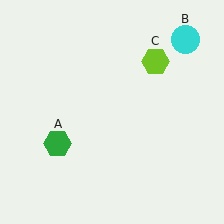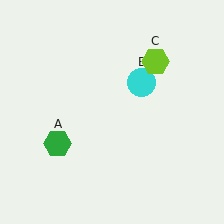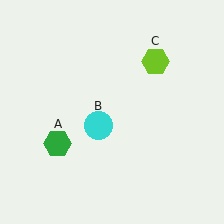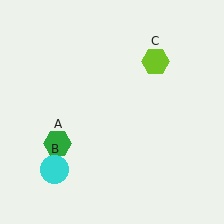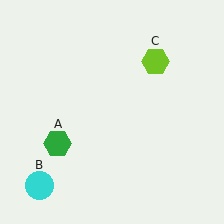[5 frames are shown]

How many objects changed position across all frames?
1 object changed position: cyan circle (object B).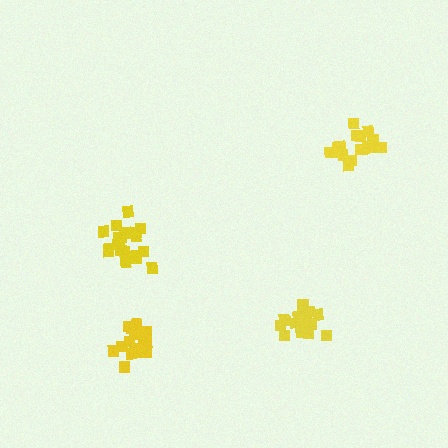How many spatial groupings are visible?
There are 4 spatial groupings.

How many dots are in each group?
Group 1: 16 dots, Group 2: 19 dots, Group 3: 19 dots, Group 4: 20 dots (74 total).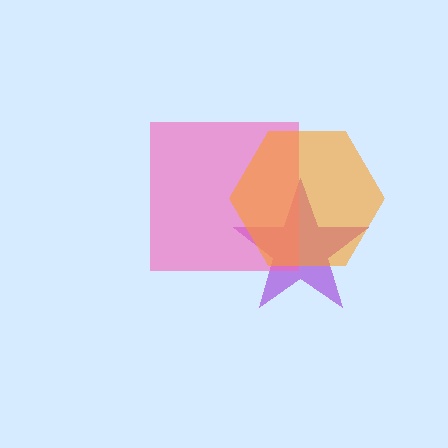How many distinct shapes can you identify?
There are 3 distinct shapes: a purple star, a pink square, an orange hexagon.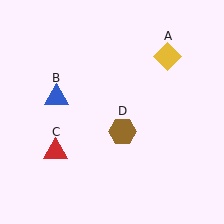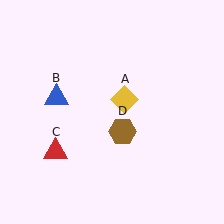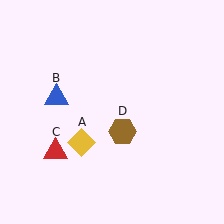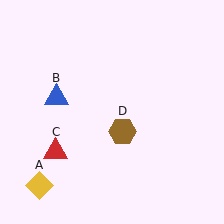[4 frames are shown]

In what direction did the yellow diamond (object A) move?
The yellow diamond (object A) moved down and to the left.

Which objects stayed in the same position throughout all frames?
Blue triangle (object B) and red triangle (object C) and brown hexagon (object D) remained stationary.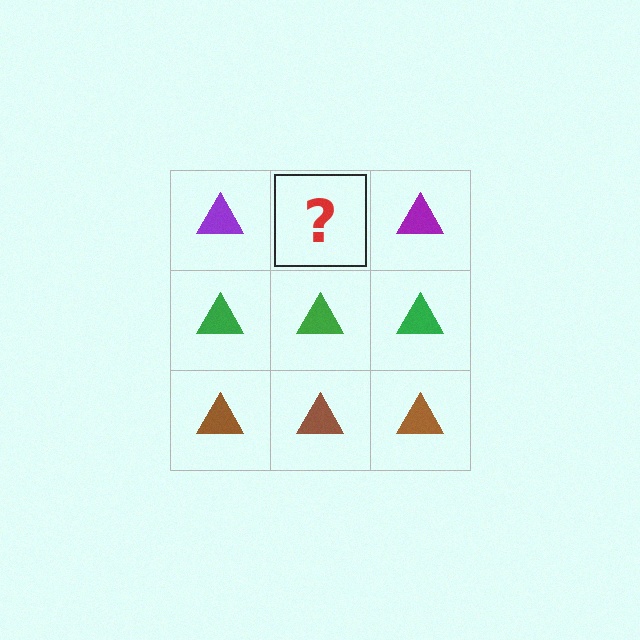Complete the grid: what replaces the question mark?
The question mark should be replaced with a purple triangle.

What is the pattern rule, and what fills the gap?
The rule is that each row has a consistent color. The gap should be filled with a purple triangle.